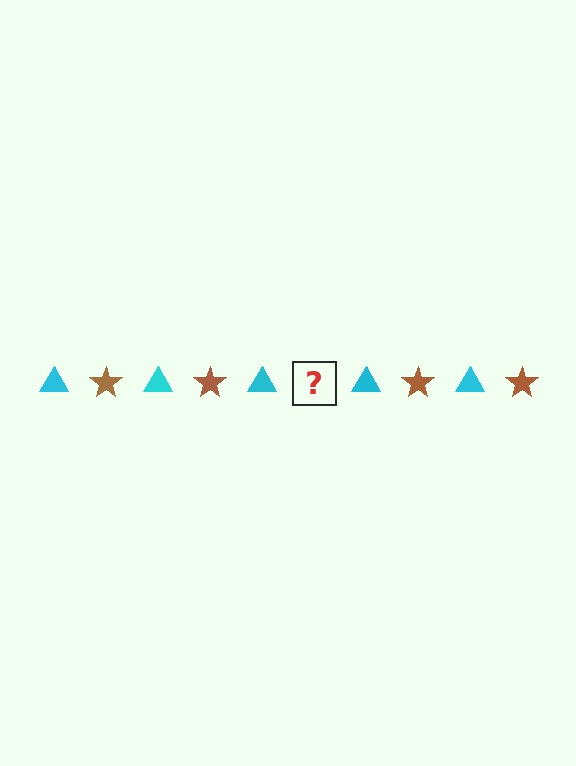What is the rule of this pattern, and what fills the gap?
The rule is that the pattern alternates between cyan triangle and brown star. The gap should be filled with a brown star.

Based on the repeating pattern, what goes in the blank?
The blank should be a brown star.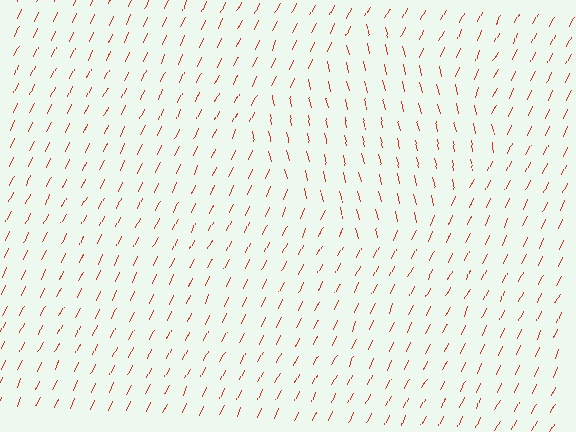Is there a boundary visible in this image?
Yes, there is a texture boundary formed by a change in line orientation.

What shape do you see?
I see a diamond.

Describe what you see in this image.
The image is filled with small red line segments. A diamond region in the image has lines oriented differently from the surrounding lines, creating a visible texture boundary.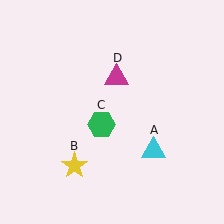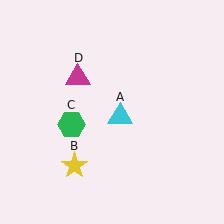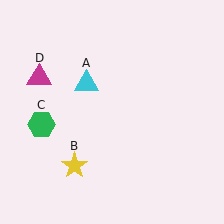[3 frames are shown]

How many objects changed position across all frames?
3 objects changed position: cyan triangle (object A), green hexagon (object C), magenta triangle (object D).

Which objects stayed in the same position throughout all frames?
Yellow star (object B) remained stationary.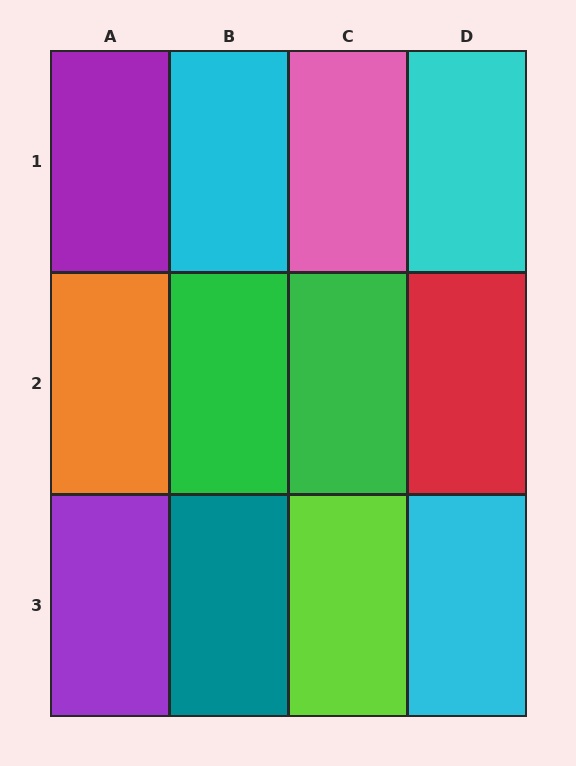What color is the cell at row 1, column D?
Cyan.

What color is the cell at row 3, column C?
Lime.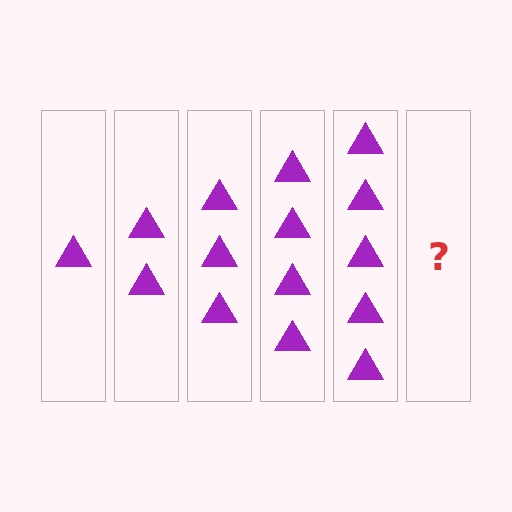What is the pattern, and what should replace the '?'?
The pattern is that each step adds one more triangle. The '?' should be 6 triangles.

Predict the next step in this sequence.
The next step is 6 triangles.